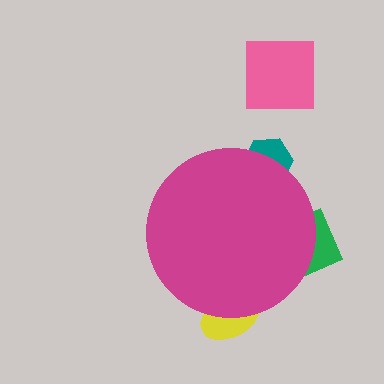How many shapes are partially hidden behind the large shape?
3 shapes are partially hidden.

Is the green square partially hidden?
Yes, the green square is partially hidden behind the magenta circle.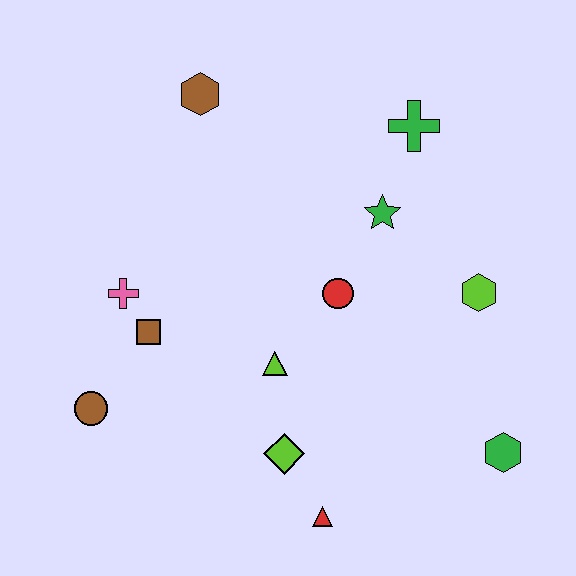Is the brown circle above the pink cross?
No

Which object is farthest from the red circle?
The brown circle is farthest from the red circle.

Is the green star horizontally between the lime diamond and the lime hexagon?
Yes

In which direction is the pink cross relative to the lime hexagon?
The pink cross is to the left of the lime hexagon.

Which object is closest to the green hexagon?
The lime hexagon is closest to the green hexagon.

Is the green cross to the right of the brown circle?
Yes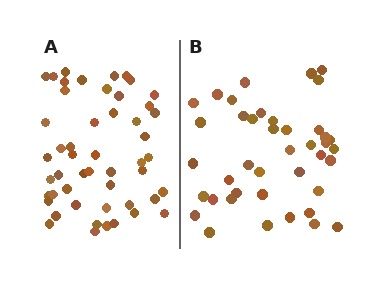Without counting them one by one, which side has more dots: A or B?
Region A (the left region) has more dots.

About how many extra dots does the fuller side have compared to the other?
Region A has roughly 8 or so more dots than region B.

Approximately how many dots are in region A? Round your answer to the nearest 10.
About 50 dots.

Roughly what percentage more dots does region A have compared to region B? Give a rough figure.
About 20% more.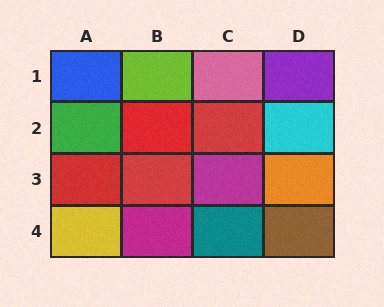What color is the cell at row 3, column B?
Red.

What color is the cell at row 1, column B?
Lime.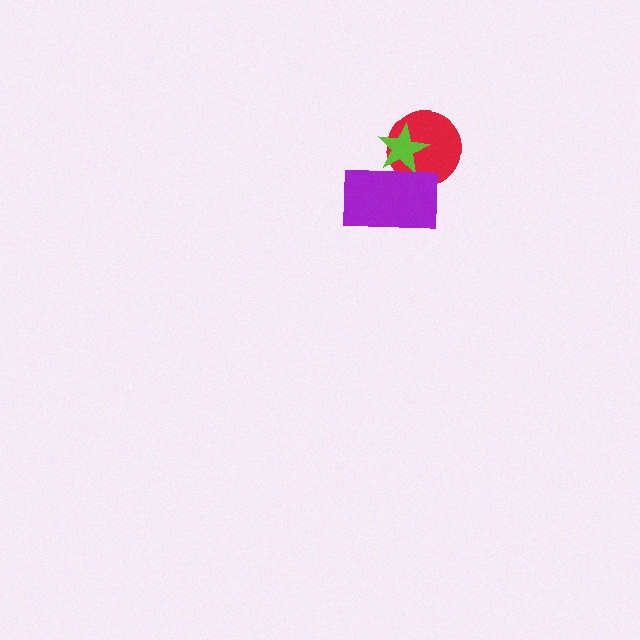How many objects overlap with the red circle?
2 objects overlap with the red circle.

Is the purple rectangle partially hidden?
No, no other shape covers it.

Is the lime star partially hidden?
Yes, it is partially covered by another shape.